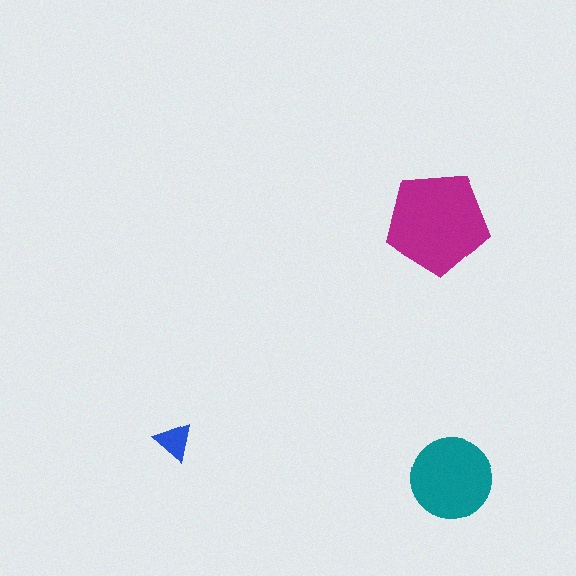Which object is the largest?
The magenta pentagon.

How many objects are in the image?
There are 3 objects in the image.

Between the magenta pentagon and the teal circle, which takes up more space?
The magenta pentagon.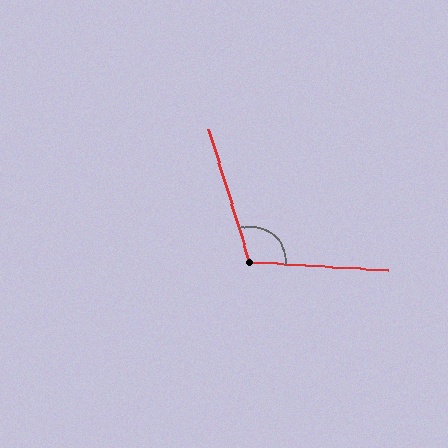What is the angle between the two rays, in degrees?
Approximately 111 degrees.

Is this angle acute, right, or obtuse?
It is obtuse.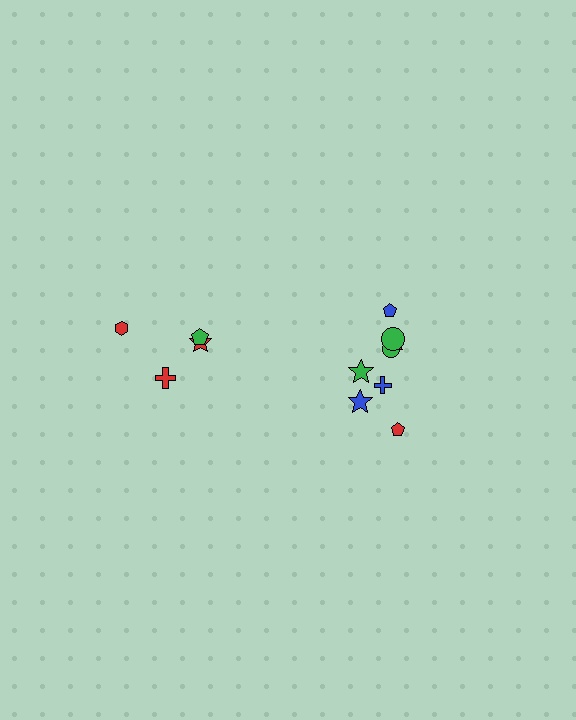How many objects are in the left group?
There are 4 objects.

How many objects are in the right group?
There are 8 objects.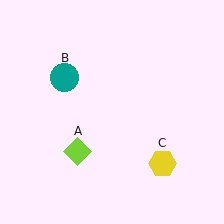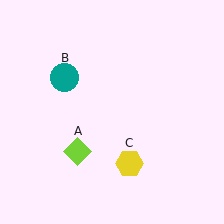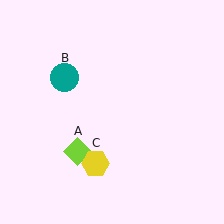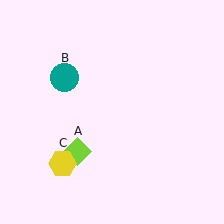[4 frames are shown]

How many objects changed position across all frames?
1 object changed position: yellow hexagon (object C).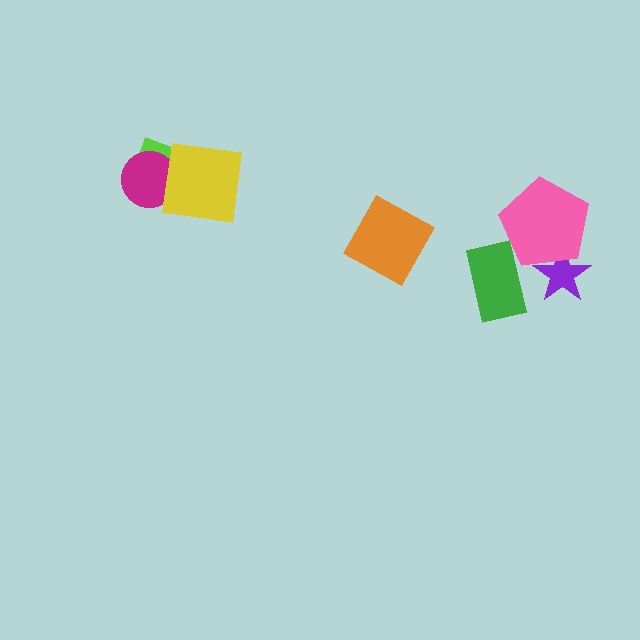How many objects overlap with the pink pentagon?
2 objects overlap with the pink pentagon.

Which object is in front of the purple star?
The pink pentagon is in front of the purple star.